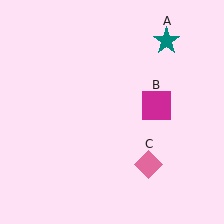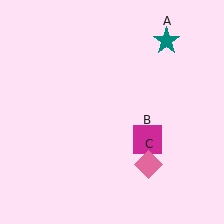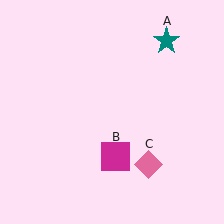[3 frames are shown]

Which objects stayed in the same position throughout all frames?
Teal star (object A) and pink diamond (object C) remained stationary.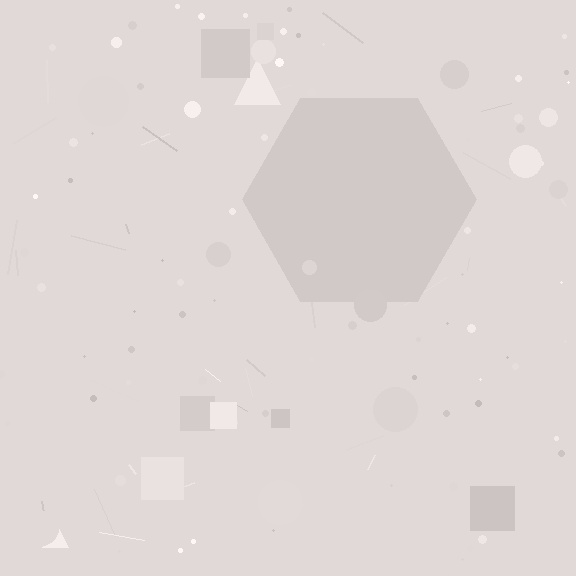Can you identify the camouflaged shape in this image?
The camouflaged shape is a hexagon.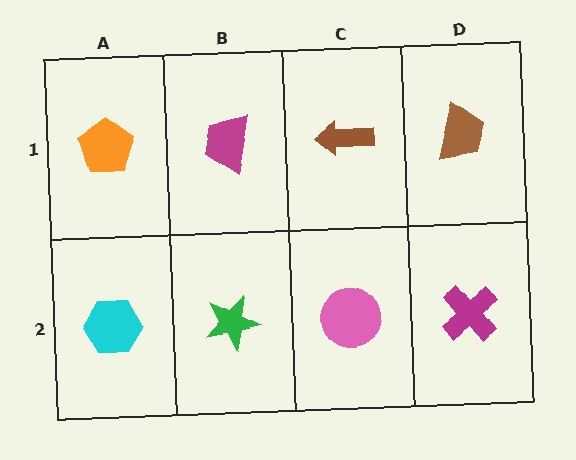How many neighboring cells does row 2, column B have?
3.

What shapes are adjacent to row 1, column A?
A cyan hexagon (row 2, column A), a magenta trapezoid (row 1, column B).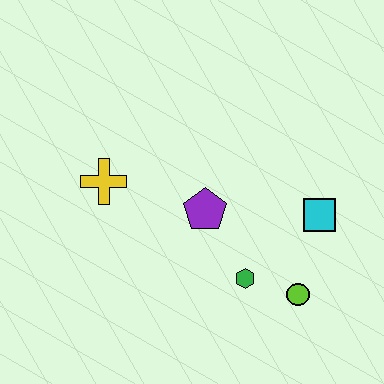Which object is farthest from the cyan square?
The yellow cross is farthest from the cyan square.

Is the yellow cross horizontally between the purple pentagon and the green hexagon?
No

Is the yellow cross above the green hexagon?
Yes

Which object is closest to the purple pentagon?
The green hexagon is closest to the purple pentagon.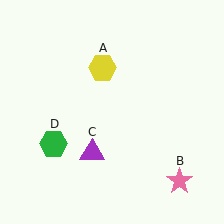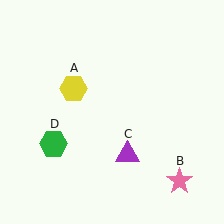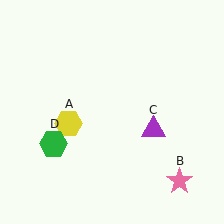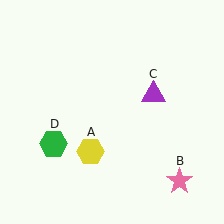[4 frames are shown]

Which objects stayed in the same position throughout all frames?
Pink star (object B) and green hexagon (object D) remained stationary.